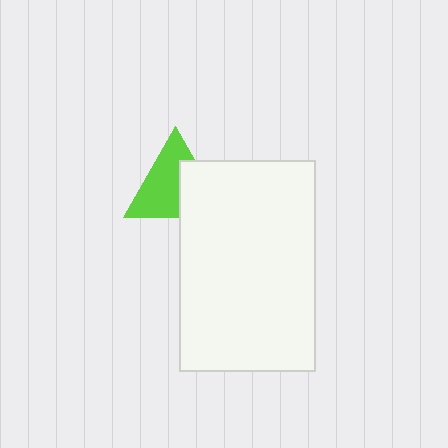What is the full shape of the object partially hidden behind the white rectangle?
The partially hidden object is a lime triangle.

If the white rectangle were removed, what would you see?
You would see the complete lime triangle.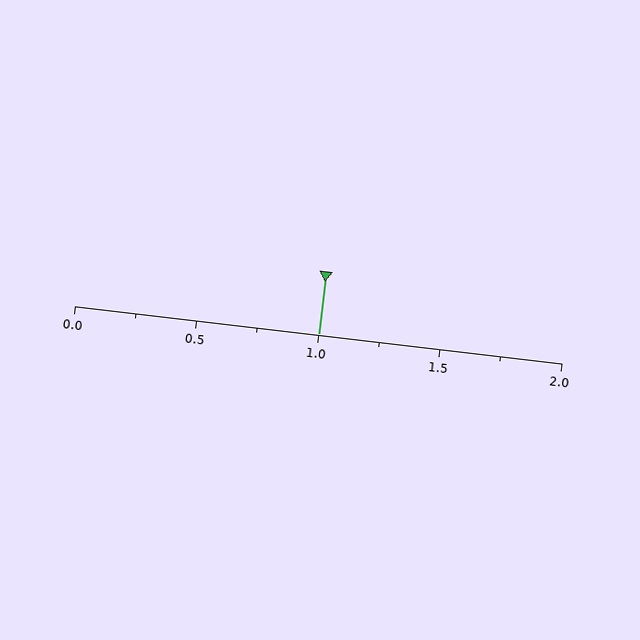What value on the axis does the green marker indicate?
The marker indicates approximately 1.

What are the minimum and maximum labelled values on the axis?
The axis runs from 0.0 to 2.0.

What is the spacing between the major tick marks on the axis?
The major ticks are spaced 0.5 apart.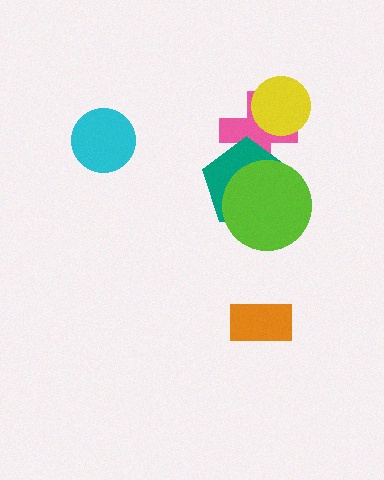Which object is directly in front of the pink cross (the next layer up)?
The yellow circle is directly in front of the pink cross.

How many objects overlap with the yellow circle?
1 object overlaps with the yellow circle.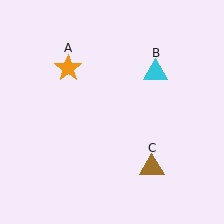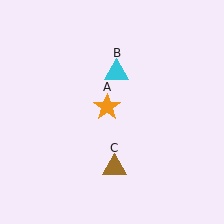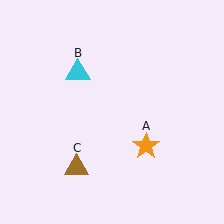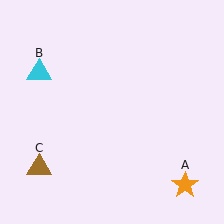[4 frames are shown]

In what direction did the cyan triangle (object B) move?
The cyan triangle (object B) moved left.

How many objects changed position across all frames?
3 objects changed position: orange star (object A), cyan triangle (object B), brown triangle (object C).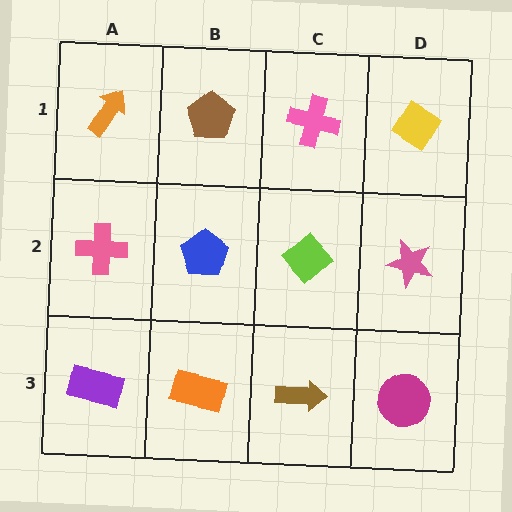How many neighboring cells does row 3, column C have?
3.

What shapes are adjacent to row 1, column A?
A pink cross (row 2, column A), a brown pentagon (row 1, column B).